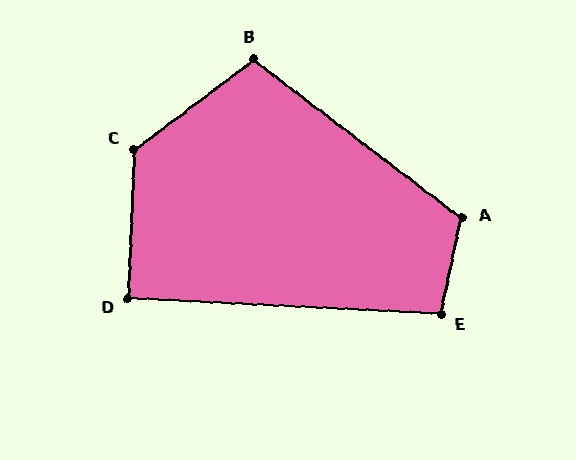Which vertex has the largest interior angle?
C, at approximately 129 degrees.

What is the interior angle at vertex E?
Approximately 100 degrees (obtuse).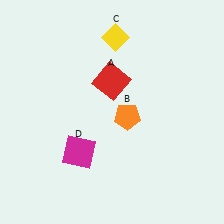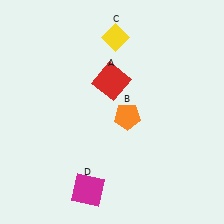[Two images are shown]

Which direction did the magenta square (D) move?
The magenta square (D) moved down.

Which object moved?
The magenta square (D) moved down.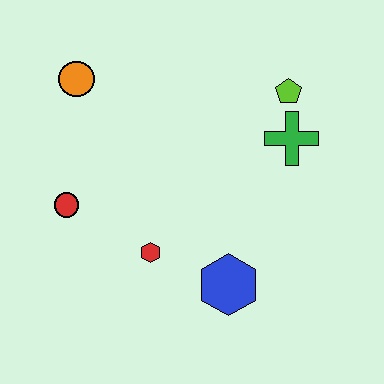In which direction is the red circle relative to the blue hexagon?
The red circle is to the left of the blue hexagon.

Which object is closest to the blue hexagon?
The red hexagon is closest to the blue hexagon.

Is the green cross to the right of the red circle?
Yes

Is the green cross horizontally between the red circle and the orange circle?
No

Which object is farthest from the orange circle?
The blue hexagon is farthest from the orange circle.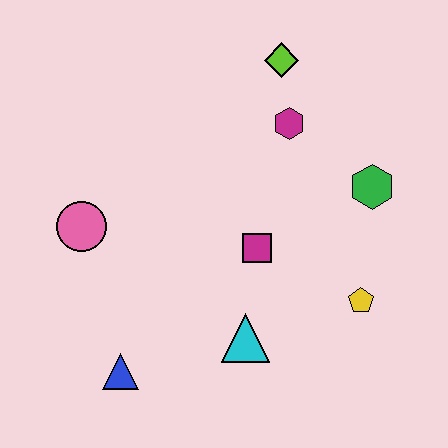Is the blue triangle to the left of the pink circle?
No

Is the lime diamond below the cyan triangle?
No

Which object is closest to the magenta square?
The cyan triangle is closest to the magenta square.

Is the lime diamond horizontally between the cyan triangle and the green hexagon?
Yes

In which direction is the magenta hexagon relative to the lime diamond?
The magenta hexagon is below the lime diamond.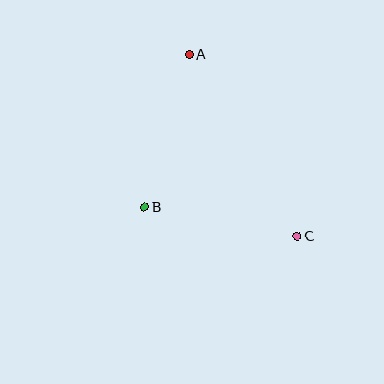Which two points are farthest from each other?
Points A and C are farthest from each other.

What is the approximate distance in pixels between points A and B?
The distance between A and B is approximately 159 pixels.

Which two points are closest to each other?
Points B and C are closest to each other.